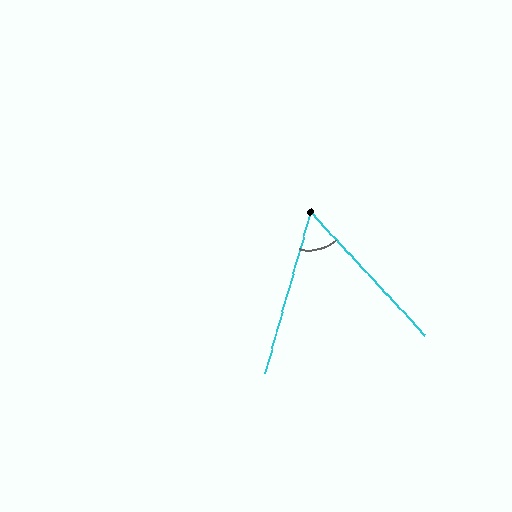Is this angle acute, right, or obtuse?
It is acute.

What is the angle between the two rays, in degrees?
Approximately 59 degrees.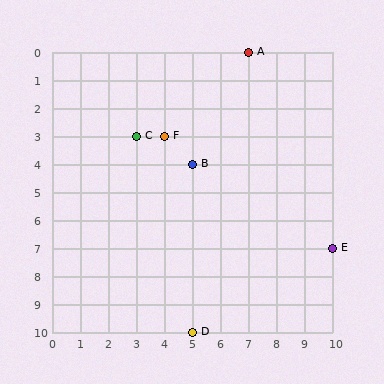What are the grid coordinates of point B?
Point B is at grid coordinates (5, 4).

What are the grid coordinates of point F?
Point F is at grid coordinates (4, 3).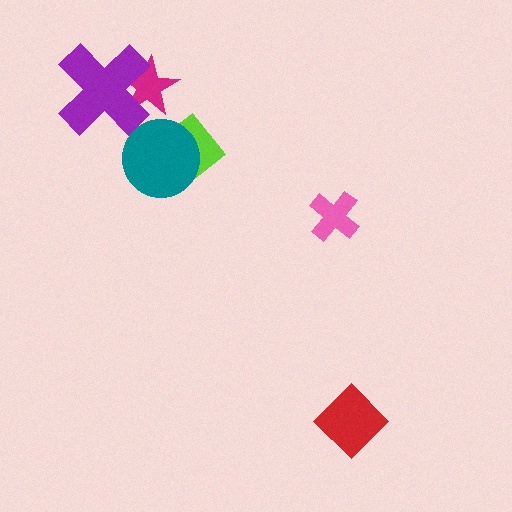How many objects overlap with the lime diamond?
1 object overlaps with the lime diamond.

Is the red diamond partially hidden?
No, no other shape covers it.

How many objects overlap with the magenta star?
1 object overlaps with the magenta star.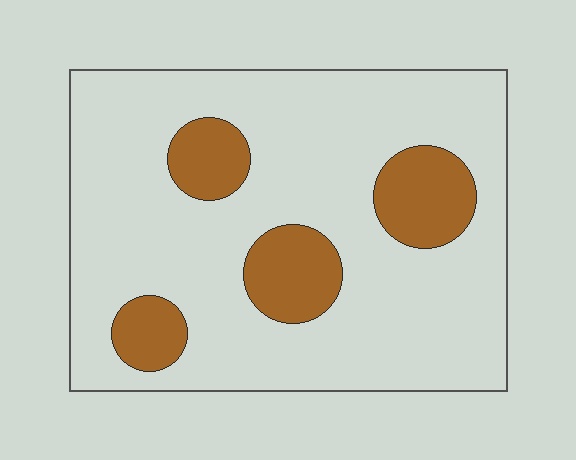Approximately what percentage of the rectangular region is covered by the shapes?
Approximately 20%.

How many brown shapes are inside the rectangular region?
4.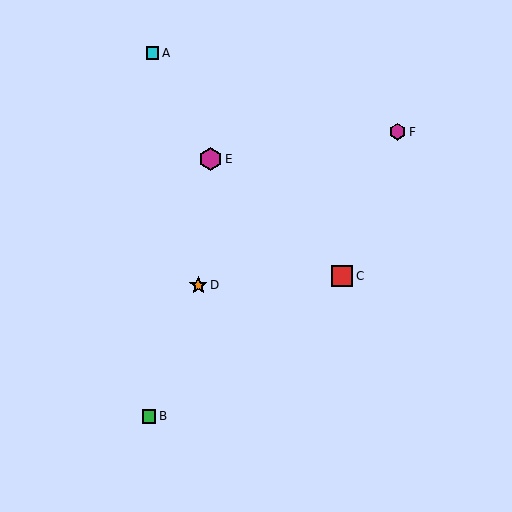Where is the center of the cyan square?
The center of the cyan square is at (152, 53).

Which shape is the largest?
The magenta hexagon (labeled E) is the largest.